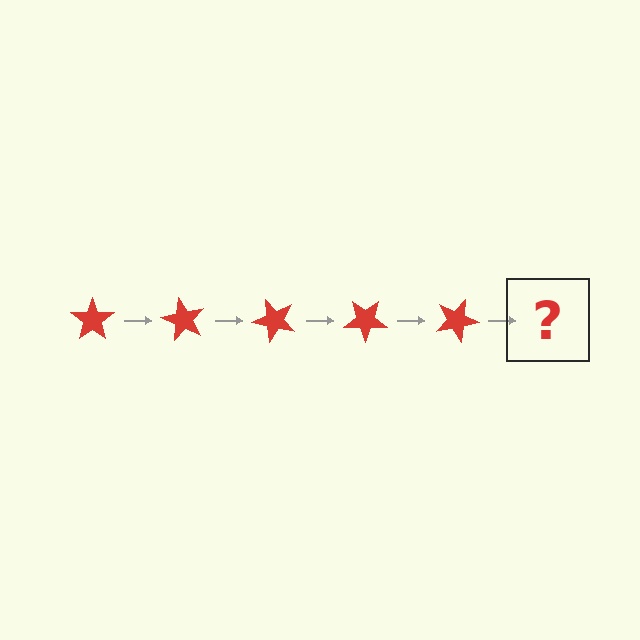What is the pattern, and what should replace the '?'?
The pattern is that the star rotates 60 degrees each step. The '?' should be a red star rotated 300 degrees.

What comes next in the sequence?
The next element should be a red star rotated 300 degrees.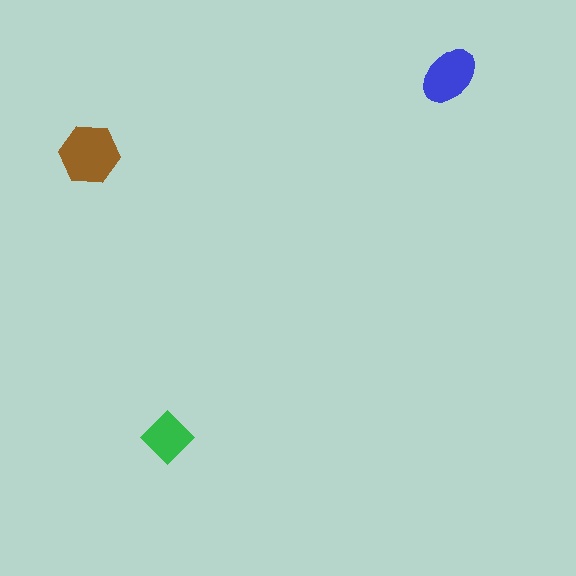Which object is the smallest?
The green diamond.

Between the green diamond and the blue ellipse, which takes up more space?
The blue ellipse.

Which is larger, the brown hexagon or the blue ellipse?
The brown hexagon.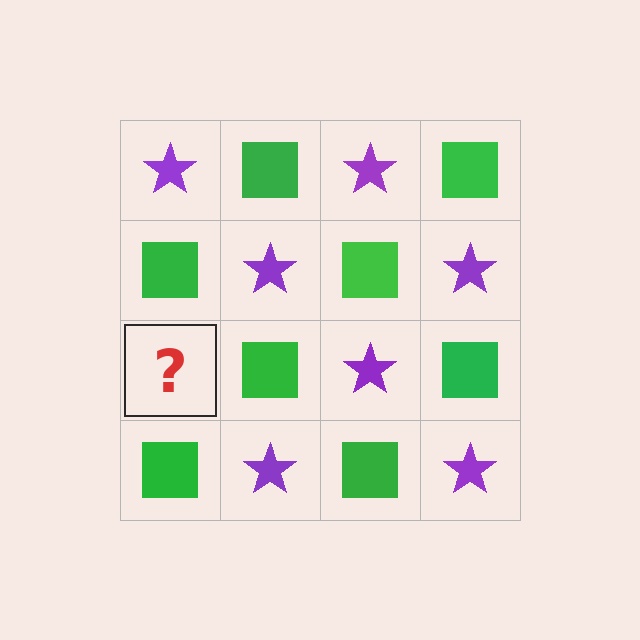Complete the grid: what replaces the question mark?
The question mark should be replaced with a purple star.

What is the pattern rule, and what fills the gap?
The rule is that it alternates purple star and green square in a checkerboard pattern. The gap should be filled with a purple star.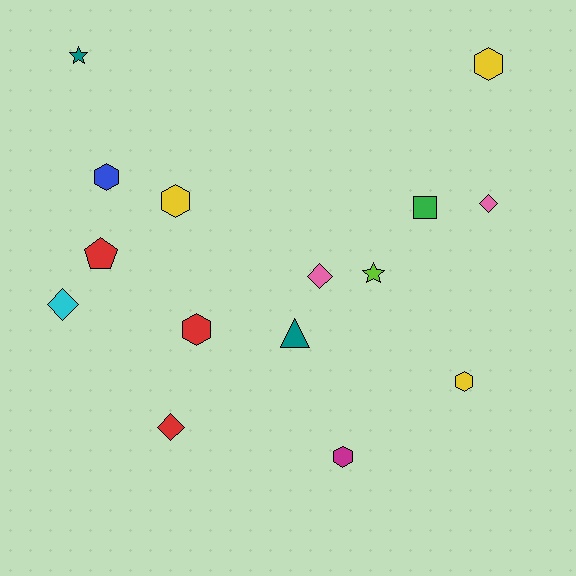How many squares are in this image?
There is 1 square.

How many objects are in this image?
There are 15 objects.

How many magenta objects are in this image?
There is 1 magenta object.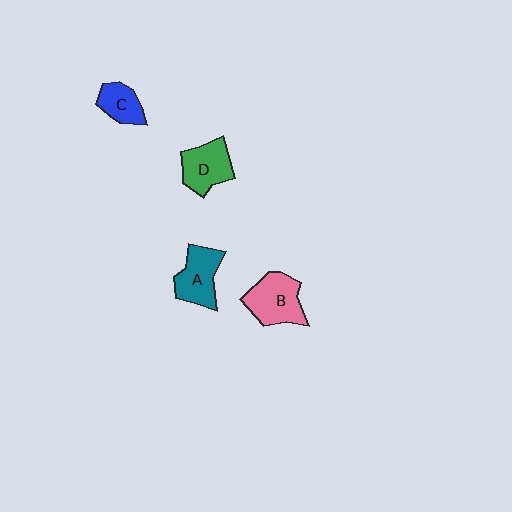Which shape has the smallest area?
Shape C (blue).